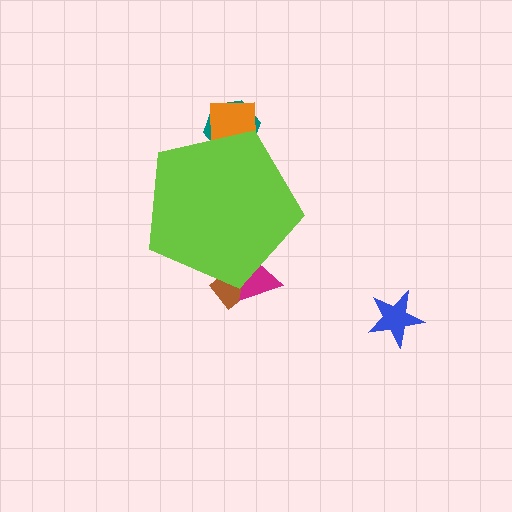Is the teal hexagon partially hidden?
Yes, the teal hexagon is partially hidden behind the lime pentagon.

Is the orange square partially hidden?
Yes, the orange square is partially hidden behind the lime pentagon.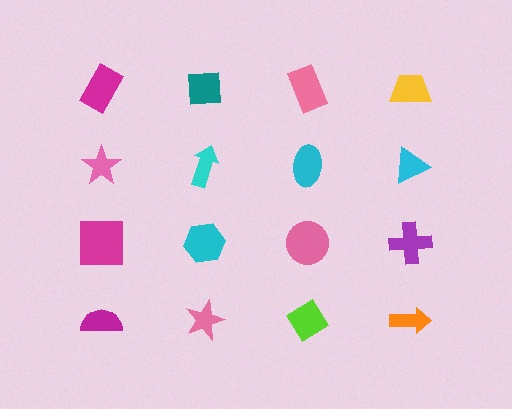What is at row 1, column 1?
A magenta rectangle.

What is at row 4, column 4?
An orange arrow.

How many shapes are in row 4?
4 shapes.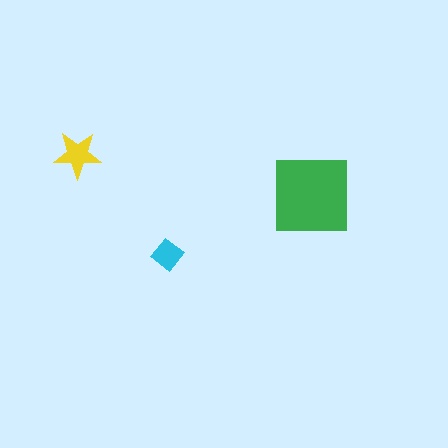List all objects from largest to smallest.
The green square, the yellow star, the cyan diamond.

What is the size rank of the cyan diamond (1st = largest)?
3rd.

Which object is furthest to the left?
The yellow star is leftmost.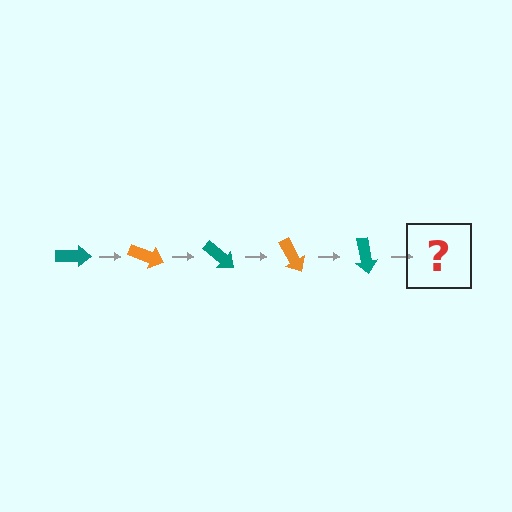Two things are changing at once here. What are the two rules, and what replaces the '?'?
The two rules are that it rotates 20 degrees each step and the color cycles through teal and orange. The '?' should be an orange arrow, rotated 100 degrees from the start.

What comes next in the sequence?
The next element should be an orange arrow, rotated 100 degrees from the start.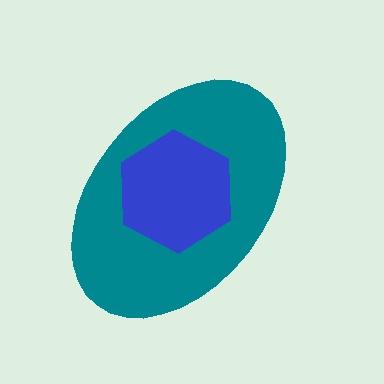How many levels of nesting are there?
2.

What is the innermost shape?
The blue hexagon.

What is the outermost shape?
The teal ellipse.